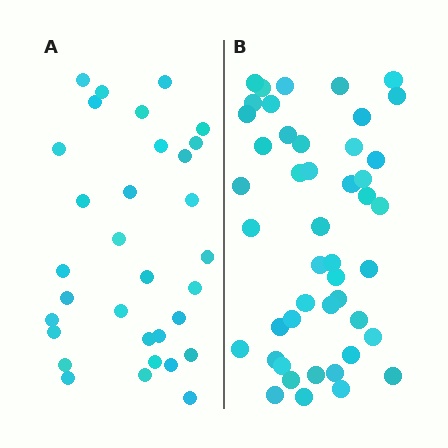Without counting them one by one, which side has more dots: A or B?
Region B (the right region) has more dots.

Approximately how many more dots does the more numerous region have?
Region B has approximately 15 more dots than region A.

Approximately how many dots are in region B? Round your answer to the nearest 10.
About 50 dots. (The exact count is 46, which rounds to 50.)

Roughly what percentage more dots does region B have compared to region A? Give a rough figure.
About 45% more.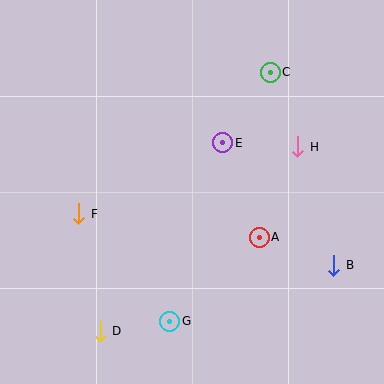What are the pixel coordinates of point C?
Point C is at (270, 72).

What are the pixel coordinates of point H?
Point H is at (298, 147).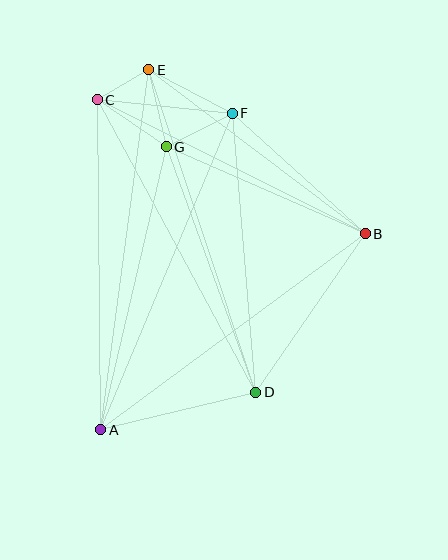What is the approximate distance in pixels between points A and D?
The distance between A and D is approximately 159 pixels.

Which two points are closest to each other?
Points C and E are closest to each other.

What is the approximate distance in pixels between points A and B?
The distance between A and B is approximately 329 pixels.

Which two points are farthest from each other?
Points A and E are farthest from each other.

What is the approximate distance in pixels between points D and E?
The distance between D and E is approximately 340 pixels.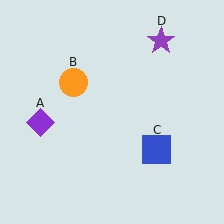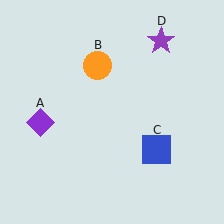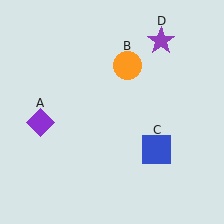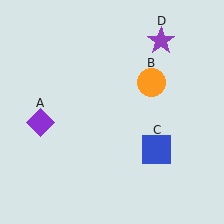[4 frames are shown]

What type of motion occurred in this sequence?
The orange circle (object B) rotated clockwise around the center of the scene.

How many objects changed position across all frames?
1 object changed position: orange circle (object B).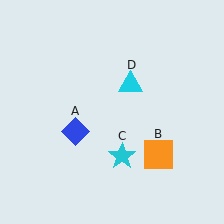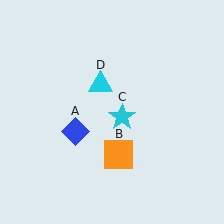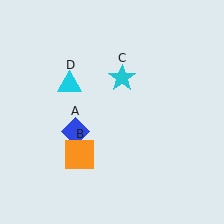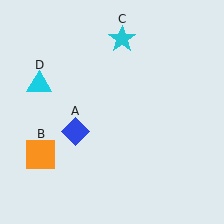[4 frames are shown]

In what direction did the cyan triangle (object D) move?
The cyan triangle (object D) moved left.